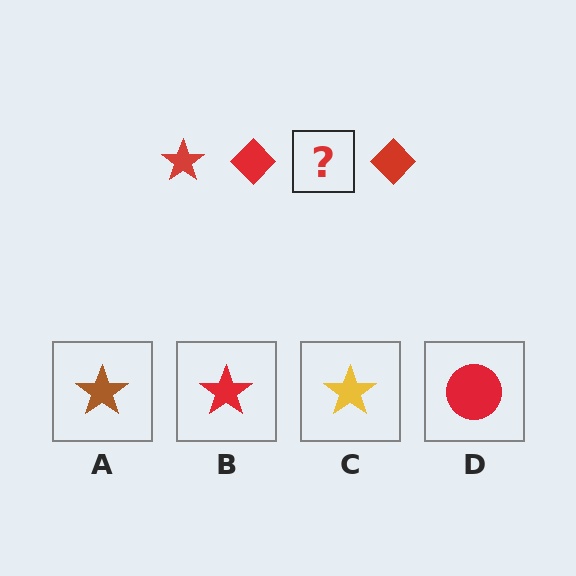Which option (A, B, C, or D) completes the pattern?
B.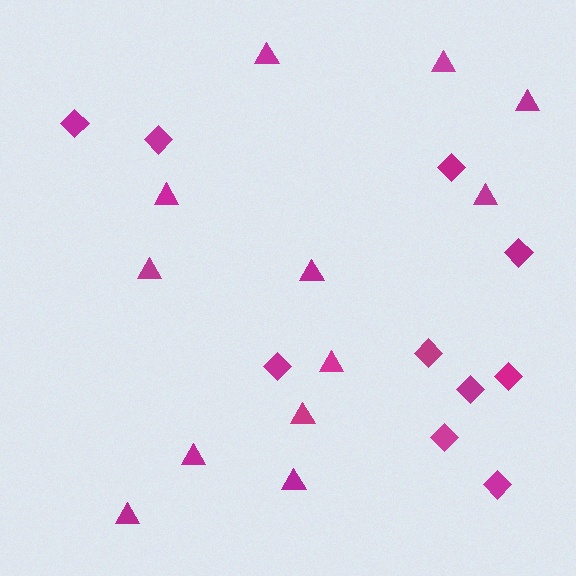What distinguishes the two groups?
There are 2 groups: one group of diamonds (10) and one group of triangles (12).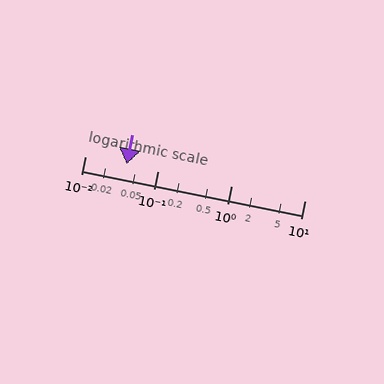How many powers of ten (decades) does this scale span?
The scale spans 3 decades, from 0.01 to 10.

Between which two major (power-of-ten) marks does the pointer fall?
The pointer is between 0.01 and 0.1.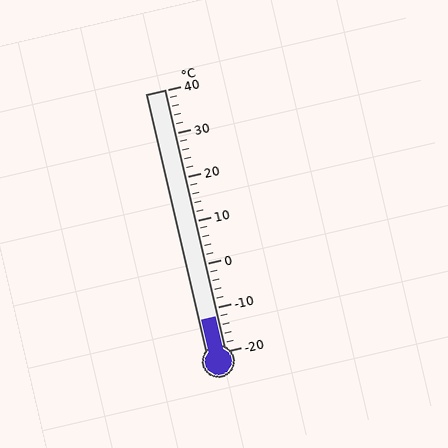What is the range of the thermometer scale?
The thermometer scale ranges from -20°C to 40°C.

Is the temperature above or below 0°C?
The temperature is below 0°C.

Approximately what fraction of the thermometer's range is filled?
The thermometer is filled to approximately 15% of its range.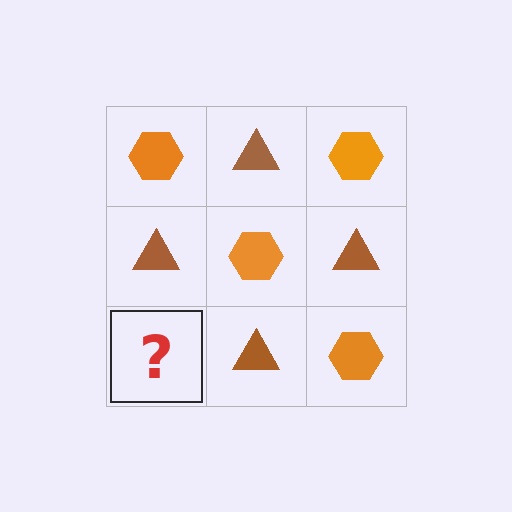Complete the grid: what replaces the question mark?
The question mark should be replaced with an orange hexagon.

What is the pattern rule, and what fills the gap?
The rule is that it alternates orange hexagon and brown triangle in a checkerboard pattern. The gap should be filled with an orange hexagon.